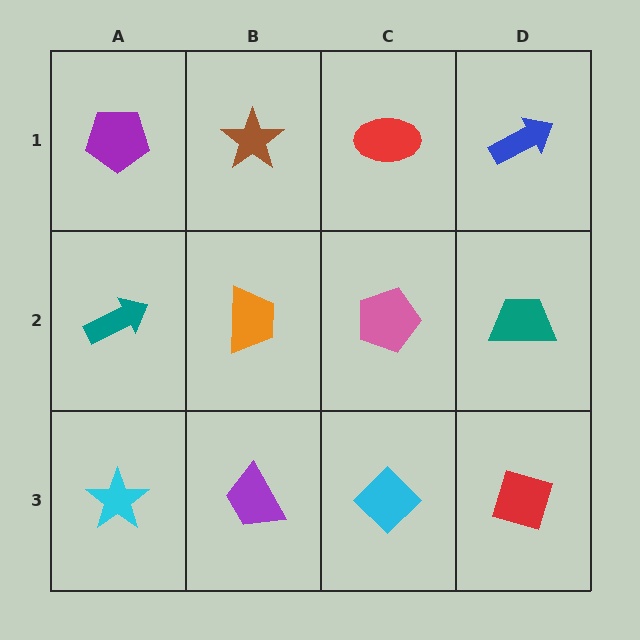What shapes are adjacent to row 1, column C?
A pink pentagon (row 2, column C), a brown star (row 1, column B), a blue arrow (row 1, column D).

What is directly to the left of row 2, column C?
An orange trapezoid.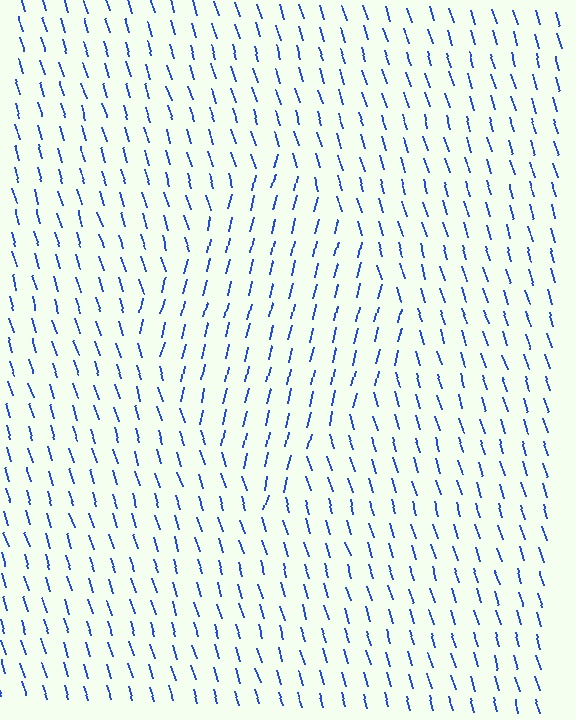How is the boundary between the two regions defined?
The boundary is defined purely by a change in line orientation (approximately 31 degrees difference). All lines are the same color and thickness.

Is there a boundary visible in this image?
Yes, there is a texture boundary formed by a change in line orientation.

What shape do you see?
I see a diamond.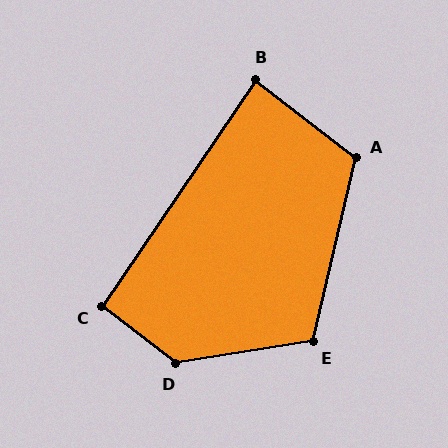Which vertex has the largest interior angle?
D, at approximately 133 degrees.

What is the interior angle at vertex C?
Approximately 93 degrees (approximately right).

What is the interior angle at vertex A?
Approximately 115 degrees (obtuse).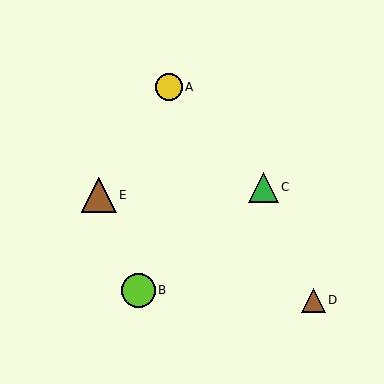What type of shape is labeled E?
Shape E is a brown triangle.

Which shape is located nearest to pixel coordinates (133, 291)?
The lime circle (labeled B) at (138, 290) is nearest to that location.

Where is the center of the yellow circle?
The center of the yellow circle is at (169, 87).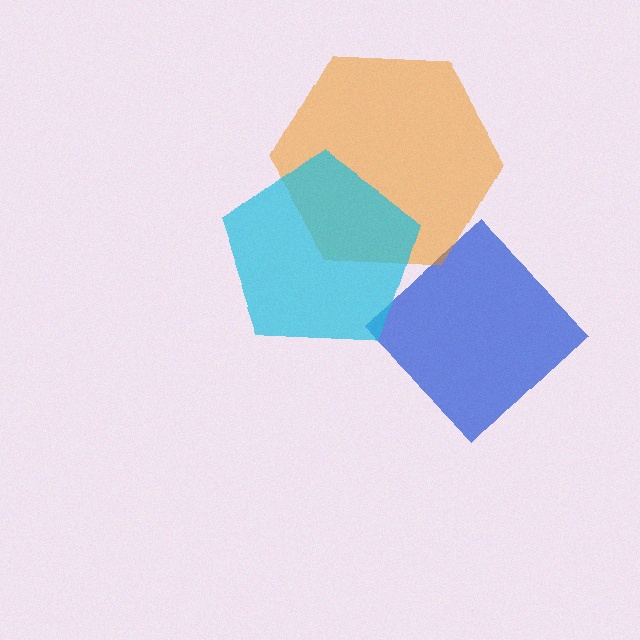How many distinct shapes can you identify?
There are 3 distinct shapes: a blue diamond, an orange hexagon, a cyan pentagon.